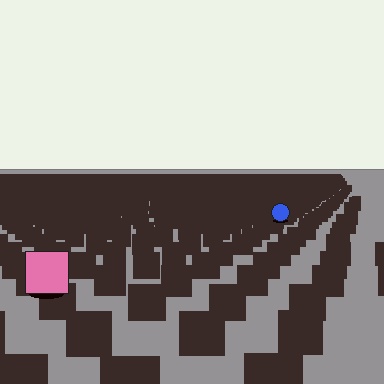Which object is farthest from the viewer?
The blue circle is farthest from the viewer. It appears smaller and the ground texture around it is denser.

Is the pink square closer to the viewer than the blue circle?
Yes. The pink square is closer — you can tell from the texture gradient: the ground texture is coarser near it.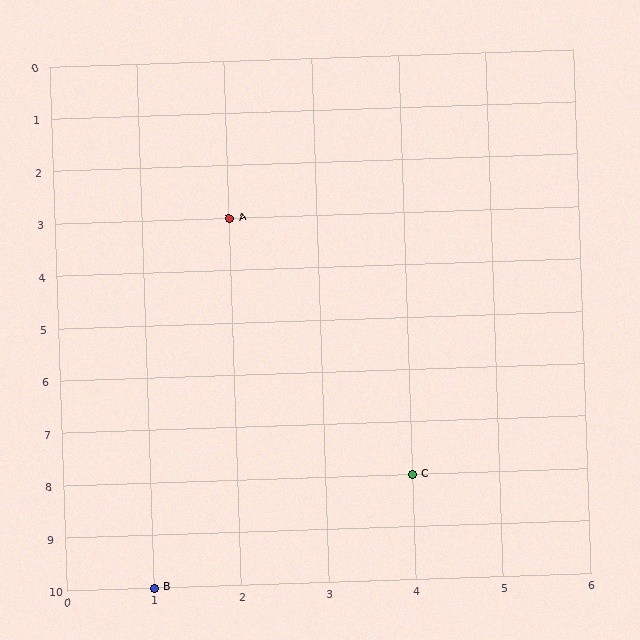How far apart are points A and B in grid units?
Points A and B are 1 column and 7 rows apart (about 7.1 grid units diagonally).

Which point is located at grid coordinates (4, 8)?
Point C is at (4, 8).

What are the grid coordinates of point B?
Point B is at grid coordinates (1, 10).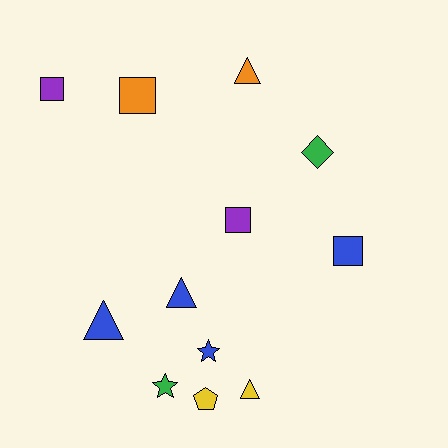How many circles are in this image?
There are no circles.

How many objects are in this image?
There are 12 objects.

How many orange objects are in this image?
There are 2 orange objects.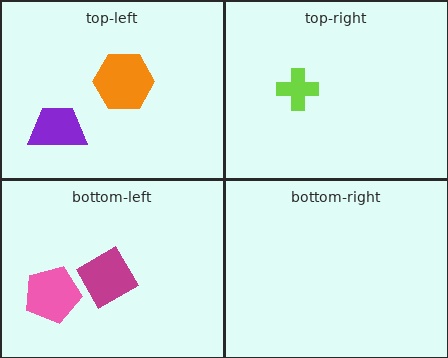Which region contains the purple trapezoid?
The top-left region.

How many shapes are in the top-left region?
2.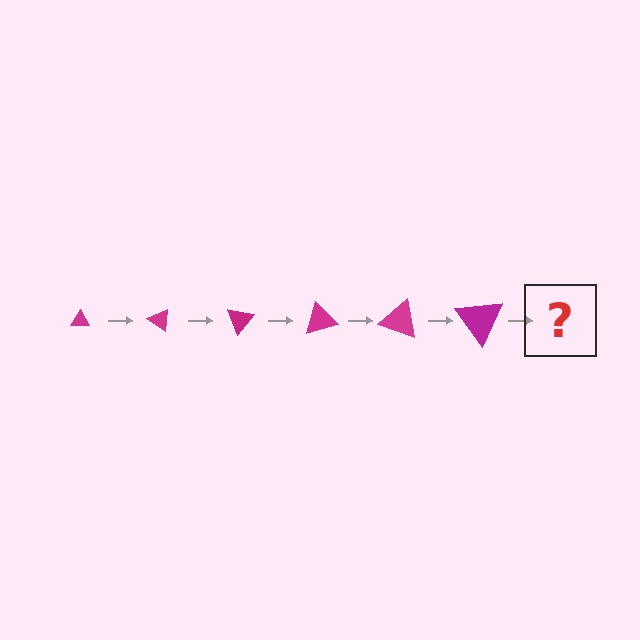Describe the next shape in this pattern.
It should be a triangle, larger than the previous one and rotated 210 degrees from the start.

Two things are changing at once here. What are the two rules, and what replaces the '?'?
The two rules are that the triangle grows larger each step and it rotates 35 degrees each step. The '?' should be a triangle, larger than the previous one and rotated 210 degrees from the start.